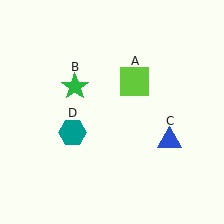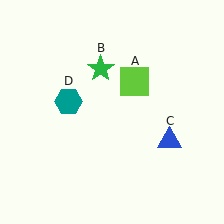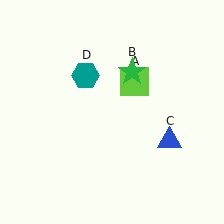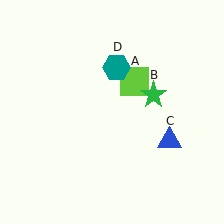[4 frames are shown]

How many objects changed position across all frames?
2 objects changed position: green star (object B), teal hexagon (object D).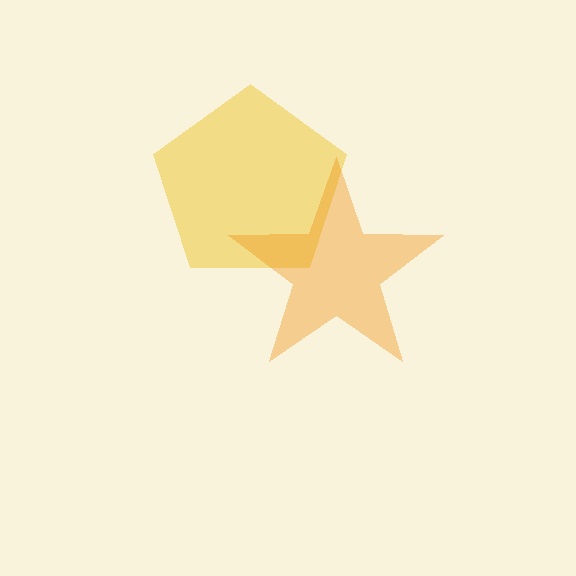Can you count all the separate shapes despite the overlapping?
Yes, there are 2 separate shapes.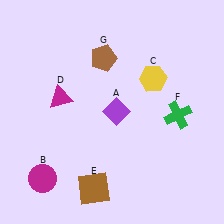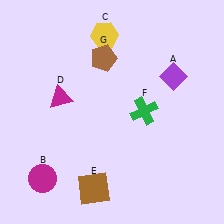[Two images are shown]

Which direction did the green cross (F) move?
The green cross (F) moved left.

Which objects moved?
The objects that moved are: the purple diamond (A), the yellow hexagon (C), the green cross (F).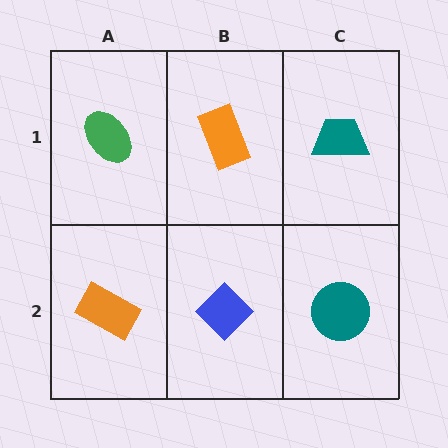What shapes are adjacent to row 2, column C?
A teal trapezoid (row 1, column C), a blue diamond (row 2, column B).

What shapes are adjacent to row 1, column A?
An orange rectangle (row 2, column A), an orange rectangle (row 1, column B).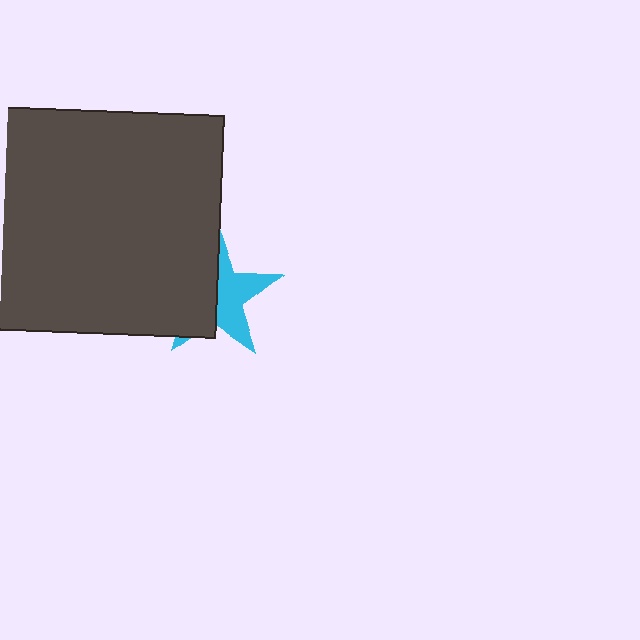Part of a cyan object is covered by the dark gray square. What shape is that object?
It is a star.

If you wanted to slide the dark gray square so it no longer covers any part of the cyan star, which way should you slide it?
Slide it left — that is the most direct way to separate the two shapes.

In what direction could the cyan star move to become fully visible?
The cyan star could move right. That would shift it out from behind the dark gray square entirely.